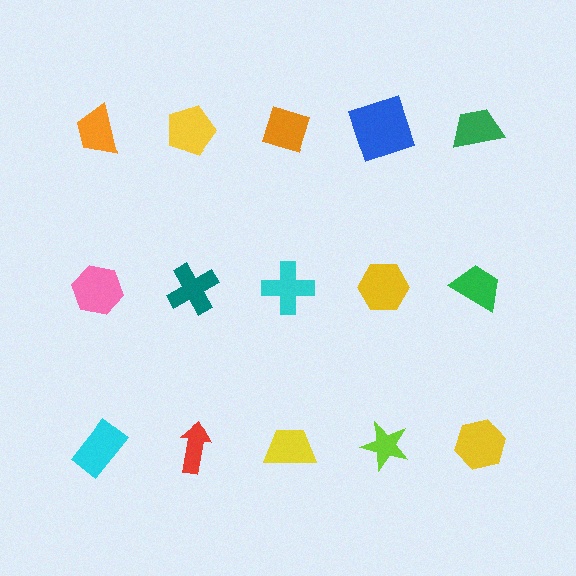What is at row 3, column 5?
A yellow hexagon.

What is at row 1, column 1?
An orange trapezoid.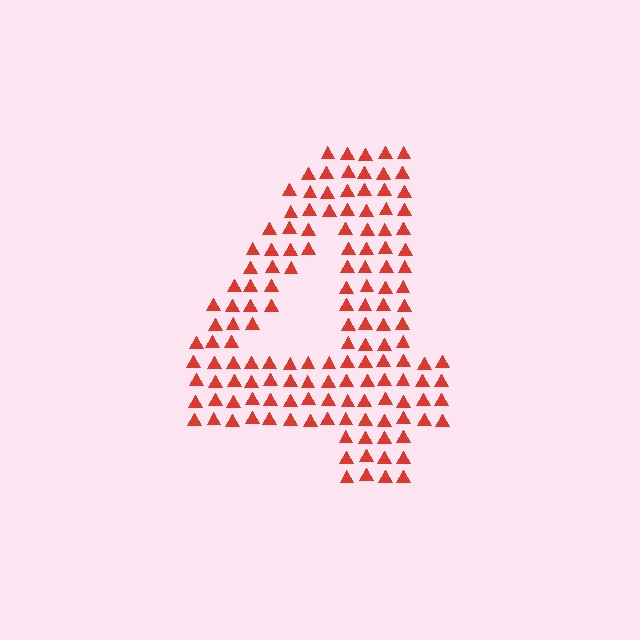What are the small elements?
The small elements are triangles.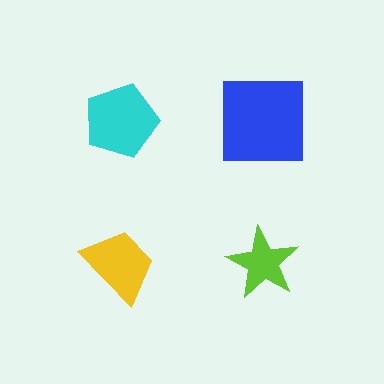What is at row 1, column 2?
A blue square.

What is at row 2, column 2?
A lime star.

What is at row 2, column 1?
A yellow trapezoid.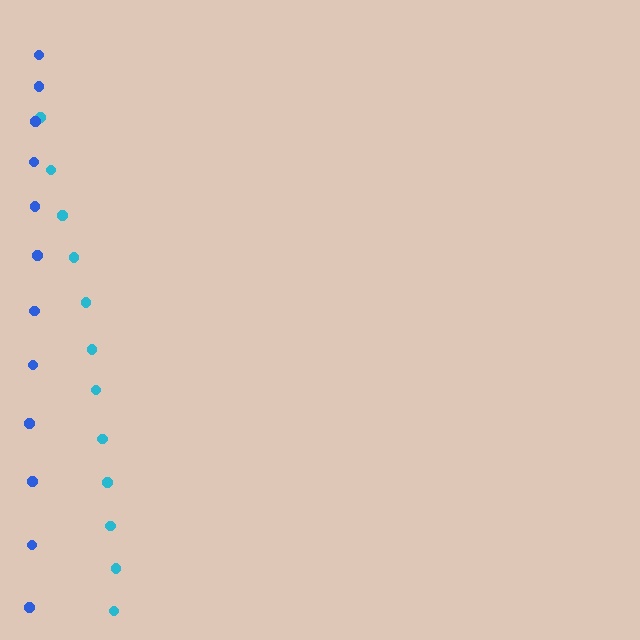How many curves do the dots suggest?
There are 2 distinct paths.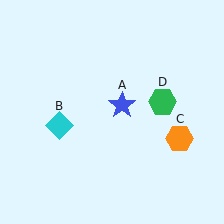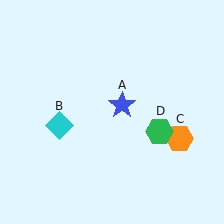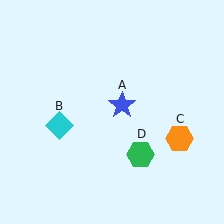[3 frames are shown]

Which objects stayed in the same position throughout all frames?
Blue star (object A) and cyan diamond (object B) and orange hexagon (object C) remained stationary.